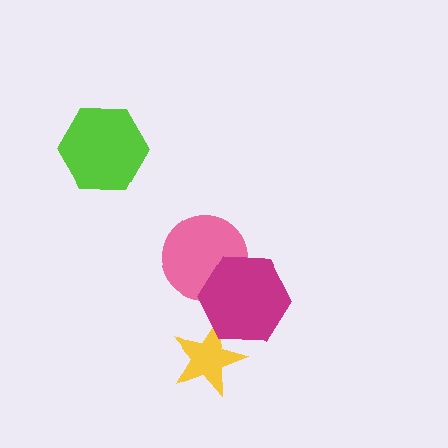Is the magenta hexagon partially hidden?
No, no other shape covers it.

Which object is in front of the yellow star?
The magenta hexagon is in front of the yellow star.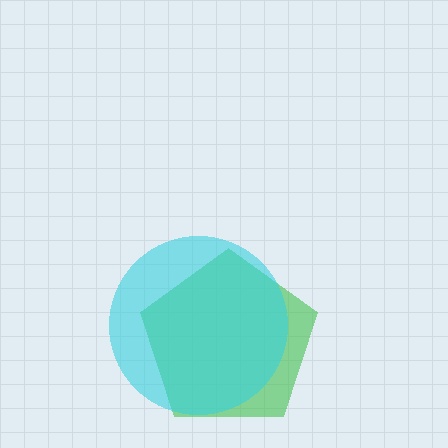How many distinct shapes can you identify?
There are 2 distinct shapes: a green pentagon, a cyan circle.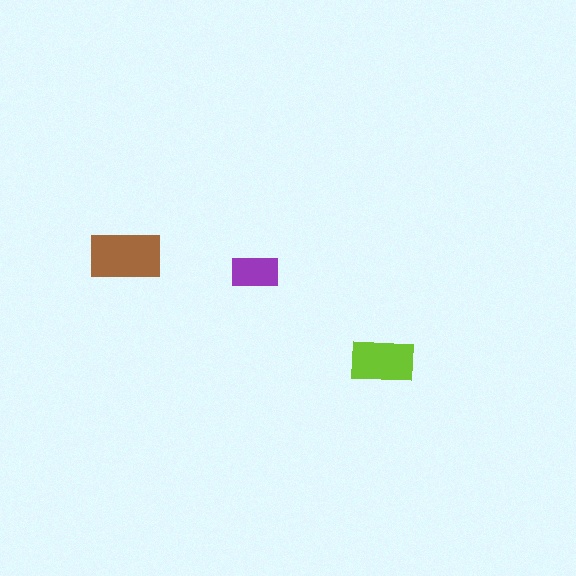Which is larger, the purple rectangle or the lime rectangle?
The lime one.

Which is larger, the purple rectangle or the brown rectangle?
The brown one.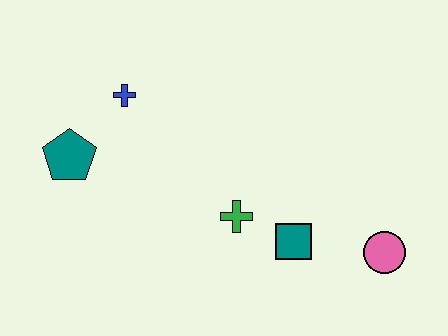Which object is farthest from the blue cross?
The pink circle is farthest from the blue cross.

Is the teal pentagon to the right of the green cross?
No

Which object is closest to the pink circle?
The teal square is closest to the pink circle.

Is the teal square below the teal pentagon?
Yes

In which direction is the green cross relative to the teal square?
The green cross is to the left of the teal square.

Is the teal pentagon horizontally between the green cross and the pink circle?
No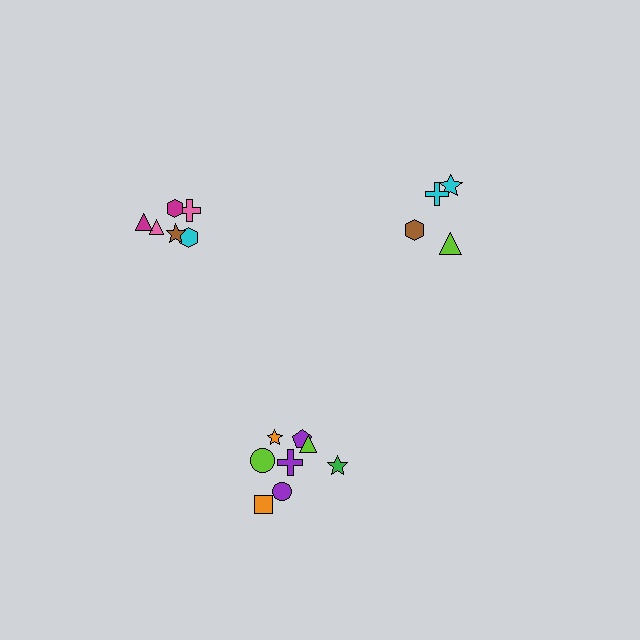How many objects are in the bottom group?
There are 8 objects.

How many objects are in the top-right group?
There are 4 objects.